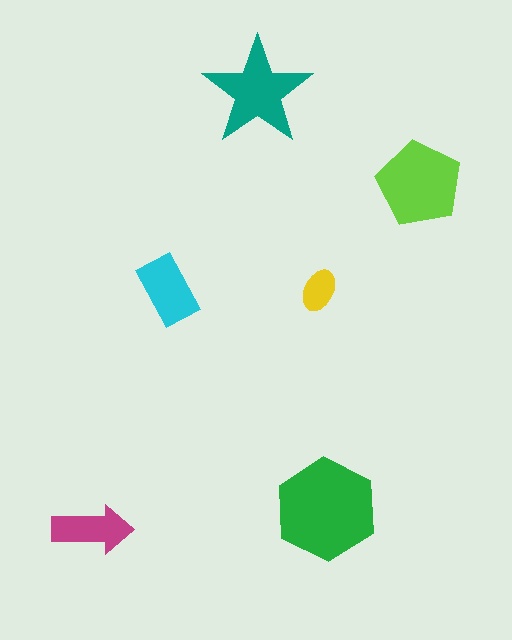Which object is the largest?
The green hexagon.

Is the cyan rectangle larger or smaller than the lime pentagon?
Smaller.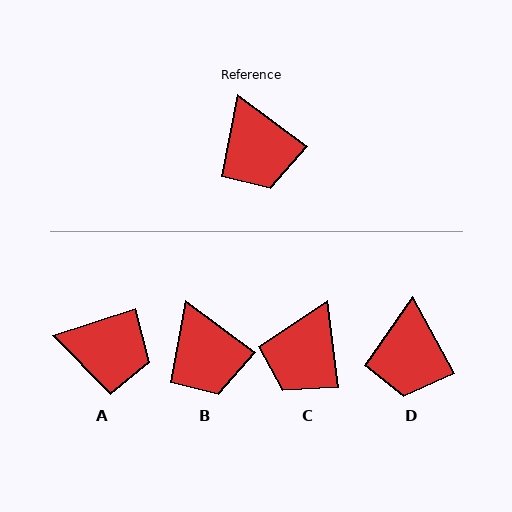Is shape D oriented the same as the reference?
No, it is off by about 24 degrees.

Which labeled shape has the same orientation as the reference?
B.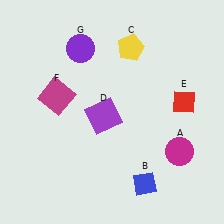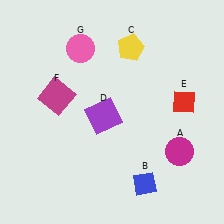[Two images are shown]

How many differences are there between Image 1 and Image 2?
There is 1 difference between the two images.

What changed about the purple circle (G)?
In Image 1, G is purple. In Image 2, it changed to pink.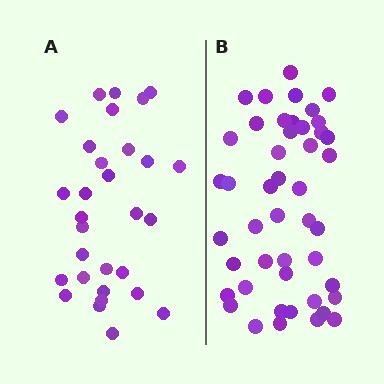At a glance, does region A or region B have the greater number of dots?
Region B (the right region) has more dots.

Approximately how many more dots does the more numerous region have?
Region B has approximately 15 more dots than region A.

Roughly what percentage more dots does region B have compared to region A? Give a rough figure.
About 55% more.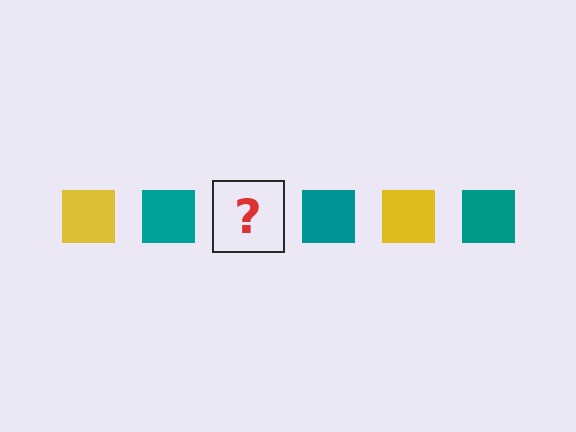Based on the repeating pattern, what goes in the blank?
The blank should be a yellow square.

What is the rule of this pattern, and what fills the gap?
The rule is that the pattern cycles through yellow, teal squares. The gap should be filled with a yellow square.